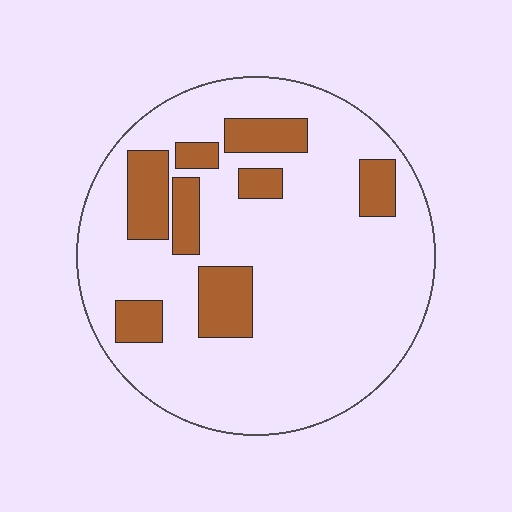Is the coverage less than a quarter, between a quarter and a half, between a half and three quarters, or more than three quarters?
Less than a quarter.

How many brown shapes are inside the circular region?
8.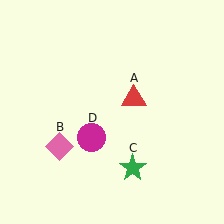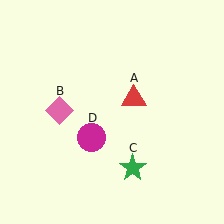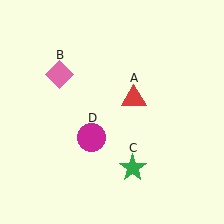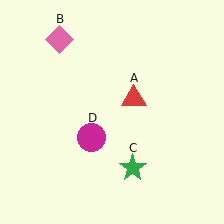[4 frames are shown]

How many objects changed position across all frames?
1 object changed position: pink diamond (object B).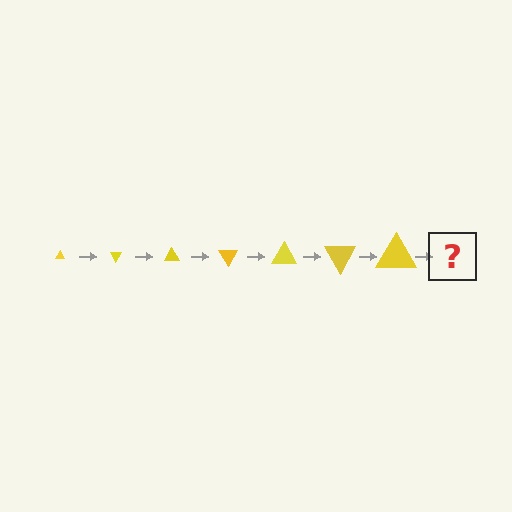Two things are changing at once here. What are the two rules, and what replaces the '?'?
The two rules are that the triangle grows larger each step and it rotates 60 degrees each step. The '?' should be a triangle, larger than the previous one and rotated 420 degrees from the start.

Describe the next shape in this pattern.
It should be a triangle, larger than the previous one and rotated 420 degrees from the start.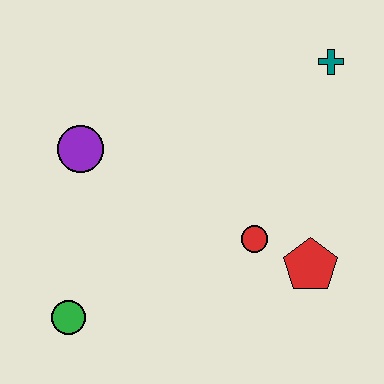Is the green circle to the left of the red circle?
Yes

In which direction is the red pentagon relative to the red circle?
The red pentagon is to the right of the red circle.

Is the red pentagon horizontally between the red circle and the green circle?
No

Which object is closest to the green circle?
The purple circle is closest to the green circle.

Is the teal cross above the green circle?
Yes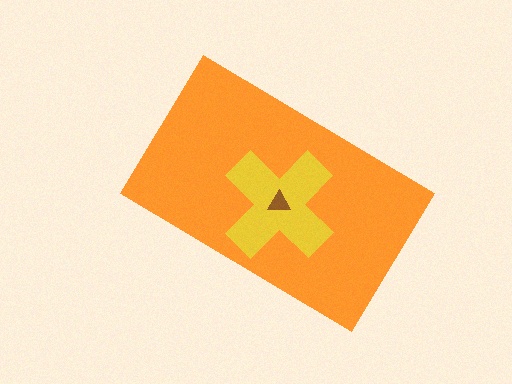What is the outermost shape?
The orange rectangle.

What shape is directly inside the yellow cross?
The brown triangle.